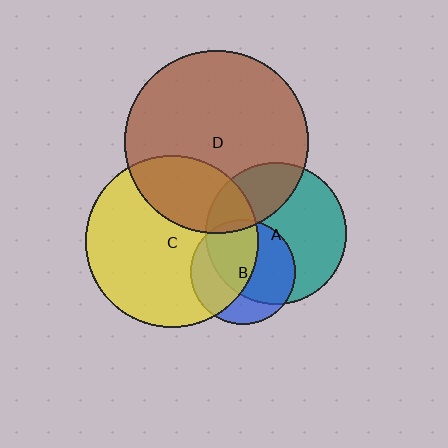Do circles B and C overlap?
Yes.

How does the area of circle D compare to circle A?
Approximately 1.7 times.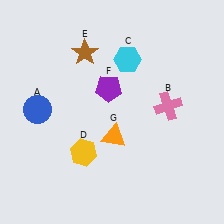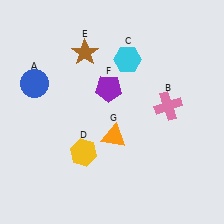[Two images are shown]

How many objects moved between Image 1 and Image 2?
1 object moved between the two images.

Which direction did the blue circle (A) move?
The blue circle (A) moved up.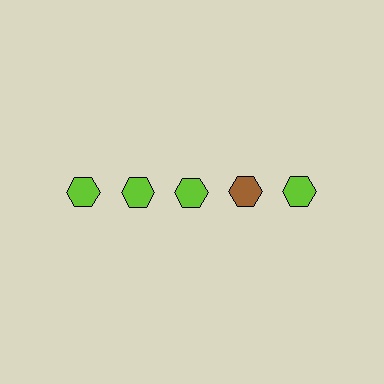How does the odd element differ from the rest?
It has a different color: brown instead of lime.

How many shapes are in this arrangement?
There are 5 shapes arranged in a grid pattern.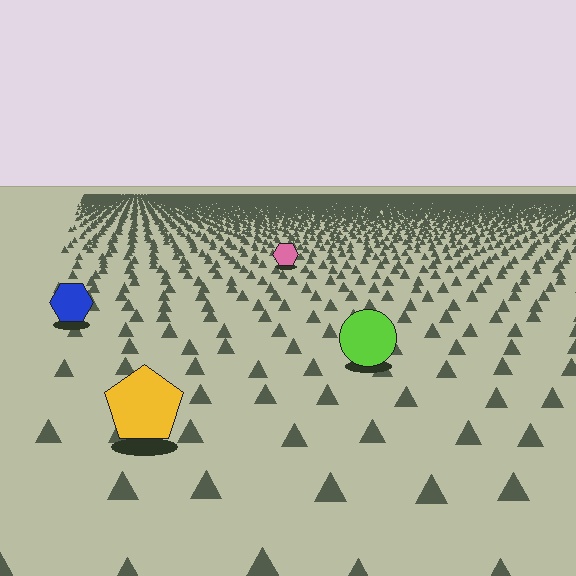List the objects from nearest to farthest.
From nearest to farthest: the yellow pentagon, the lime circle, the blue hexagon, the pink hexagon.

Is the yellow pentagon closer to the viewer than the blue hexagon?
Yes. The yellow pentagon is closer — you can tell from the texture gradient: the ground texture is coarser near it.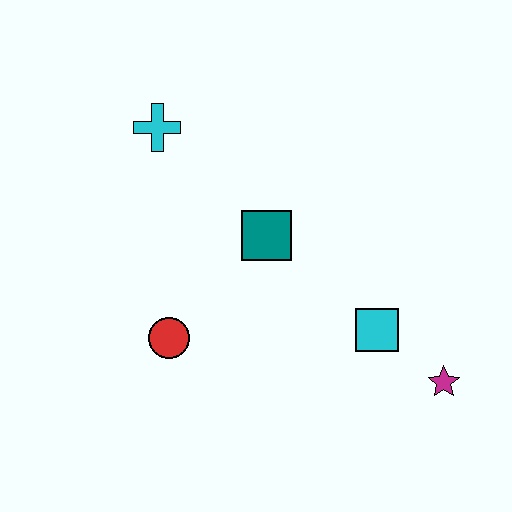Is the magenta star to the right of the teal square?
Yes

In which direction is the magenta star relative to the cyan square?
The magenta star is to the right of the cyan square.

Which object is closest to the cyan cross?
The teal square is closest to the cyan cross.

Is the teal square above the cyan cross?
No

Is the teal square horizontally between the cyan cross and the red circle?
No